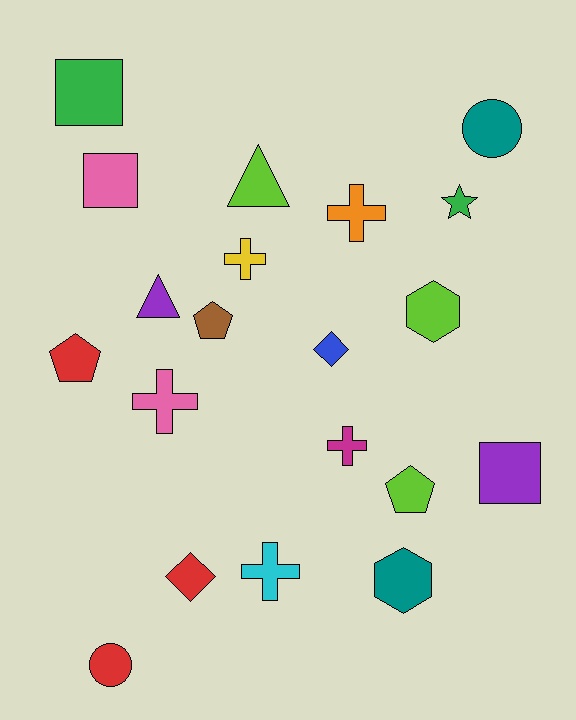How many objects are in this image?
There are 20 objects.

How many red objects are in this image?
There are 3 red objects.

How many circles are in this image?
There are 2 circles.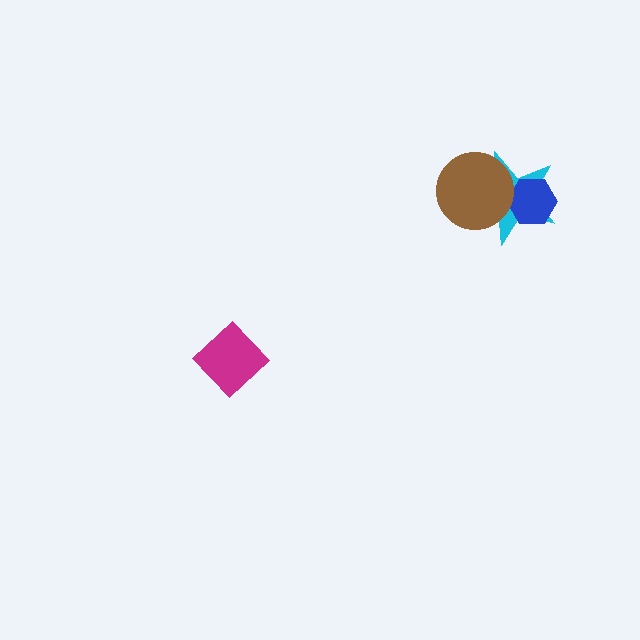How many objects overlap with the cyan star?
2 objects overlap with the cyan star.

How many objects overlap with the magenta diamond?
0 objects overlap with the magenta diamond.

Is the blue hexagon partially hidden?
No, no other shape covers it.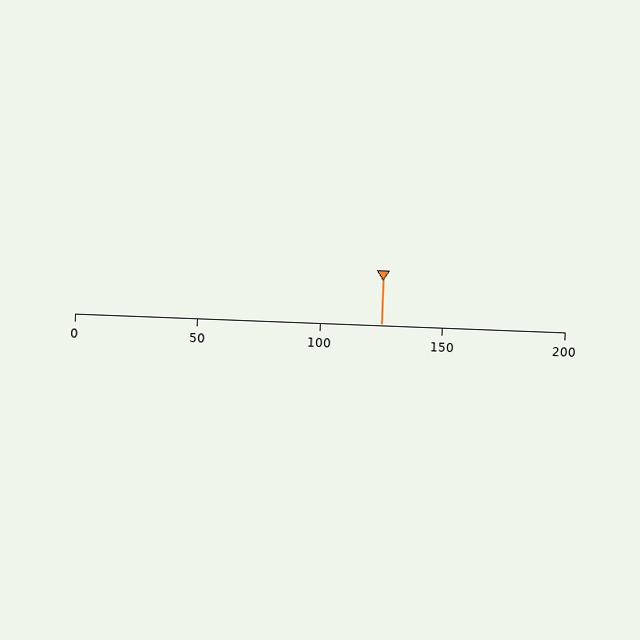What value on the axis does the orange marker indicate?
The marker indicates approximately 125.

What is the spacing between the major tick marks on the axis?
The major ticks are spaced 50 apart.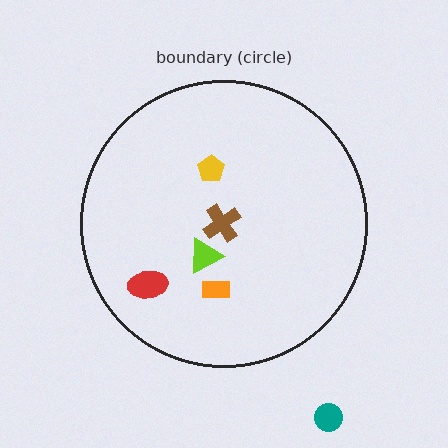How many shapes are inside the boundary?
5 inside, 1 outside.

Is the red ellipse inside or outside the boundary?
Inside.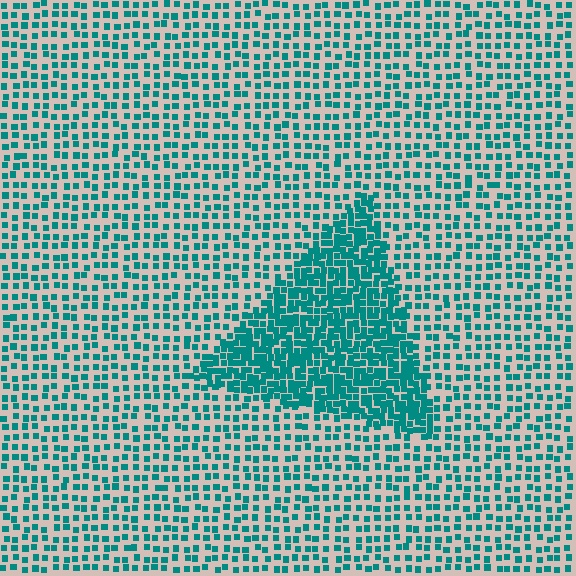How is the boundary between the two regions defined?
The boundary is defined by a change in element density (approximately 2.3x ratio). All elements are the same color, size, and shape.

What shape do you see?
I see a triangle.